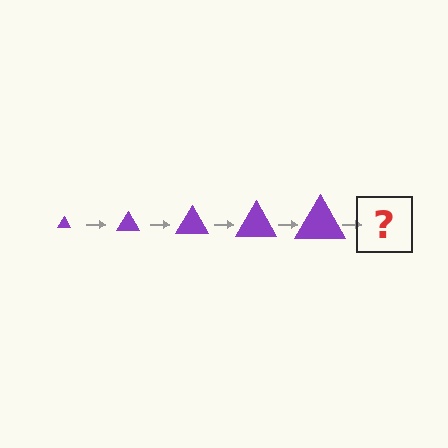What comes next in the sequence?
The next element should be a purple triangle, larger than the previous one.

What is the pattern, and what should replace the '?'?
The pattern is that the triangle gets progressively larger each step. The '?' should be a purple triangle, larger than the previous one.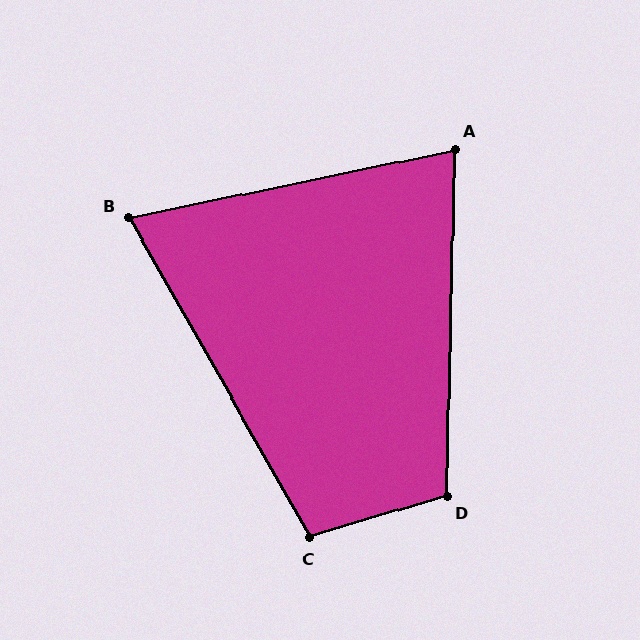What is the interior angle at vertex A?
Approximately 77 degrees (acute).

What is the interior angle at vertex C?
Approximately 103 degrees (obtuse).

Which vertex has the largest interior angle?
D, at approximately 108 degrees.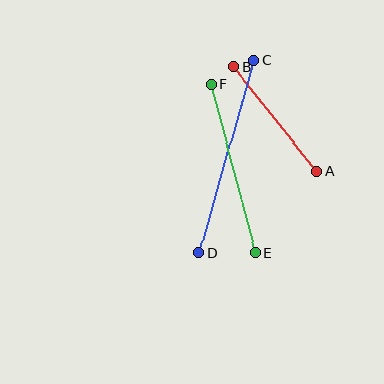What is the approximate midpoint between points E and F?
The midpoint is at approximately (234, 168) pixels.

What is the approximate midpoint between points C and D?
The midpoint is at approximately (226, 156) pixels.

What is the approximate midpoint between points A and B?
The midpoint is at approximately (275, 119) pixels.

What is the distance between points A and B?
The distance is approximately 134 pixels.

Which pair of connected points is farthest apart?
Points C and D are farthest apart.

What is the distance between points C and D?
The distance is approximately 201 pixels.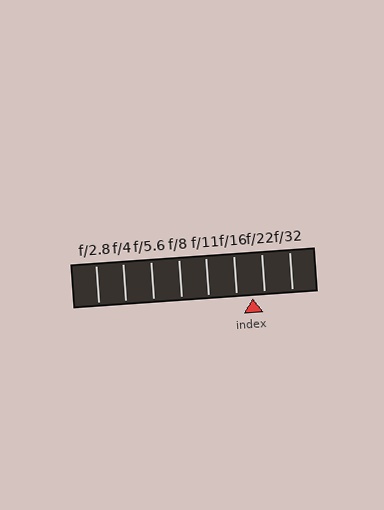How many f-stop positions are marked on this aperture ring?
There are 8 f-stop positions marked.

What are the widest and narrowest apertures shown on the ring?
The widest aperture shown is f/2.8 and the narrowest is f/32.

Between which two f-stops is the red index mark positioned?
The index mark is between f/16 and f/22.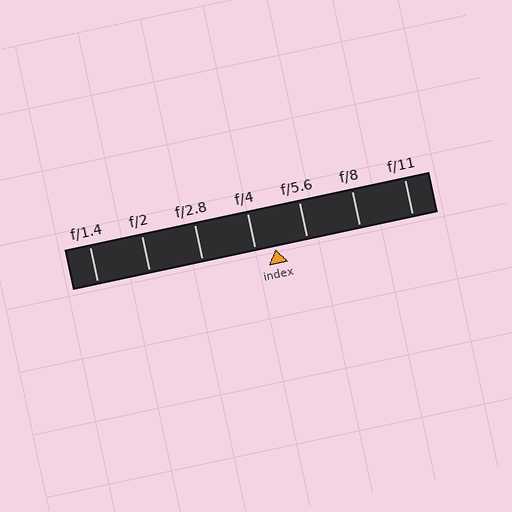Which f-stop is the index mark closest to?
The index mark is closest to f/4.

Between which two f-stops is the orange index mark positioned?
The index mark is between f/4 and f/5.6.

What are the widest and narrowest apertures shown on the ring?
The widest aperture shown is f/1.4 and the narrowest is f/11.